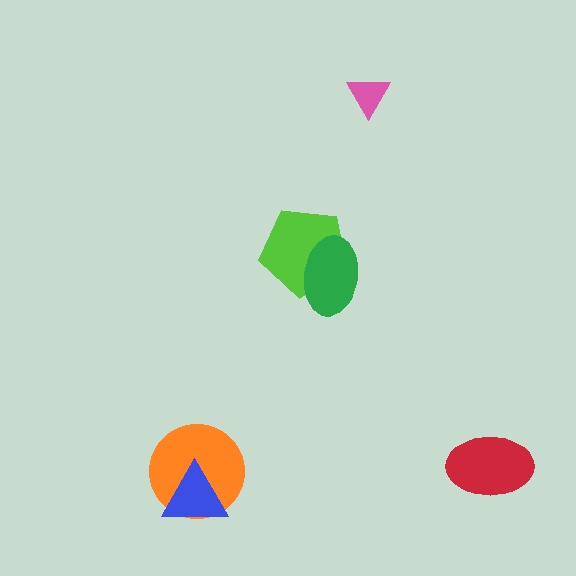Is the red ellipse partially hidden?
No, no other shape covers it.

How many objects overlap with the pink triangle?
0 objects overlap with the pink triangle.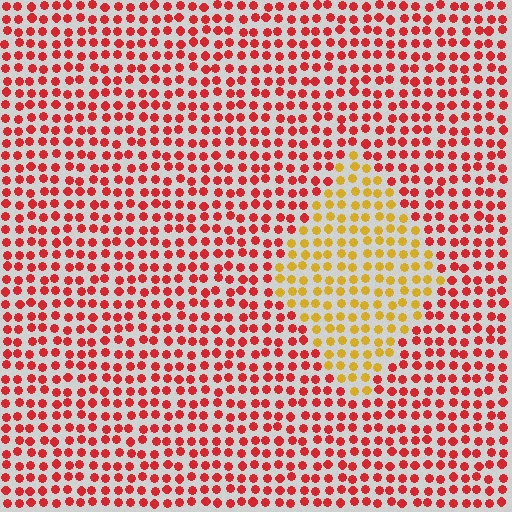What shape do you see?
I see a diamond.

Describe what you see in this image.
The image is filled with small red elements in a uniform arrangement. A diamond-shaped region is visible where the elements are tinted to a slightly different hue, forming a subtle color boundary.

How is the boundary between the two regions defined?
The boundary is defined purely by a slight shift in hue (about 49 degrees). Spacing, size, and orientation are identical on both sides.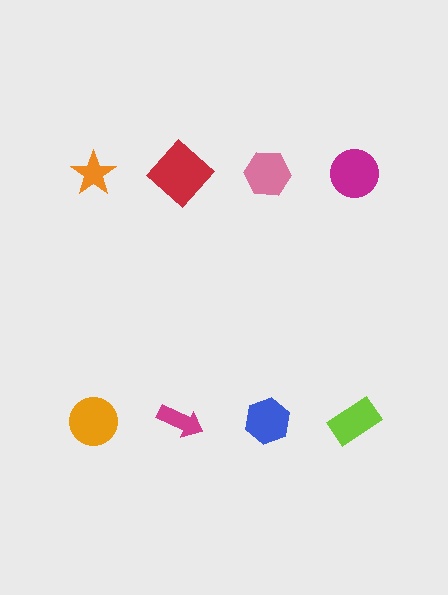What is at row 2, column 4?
A lime rectangle.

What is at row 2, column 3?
A blue hexagon.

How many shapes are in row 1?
4 shapes.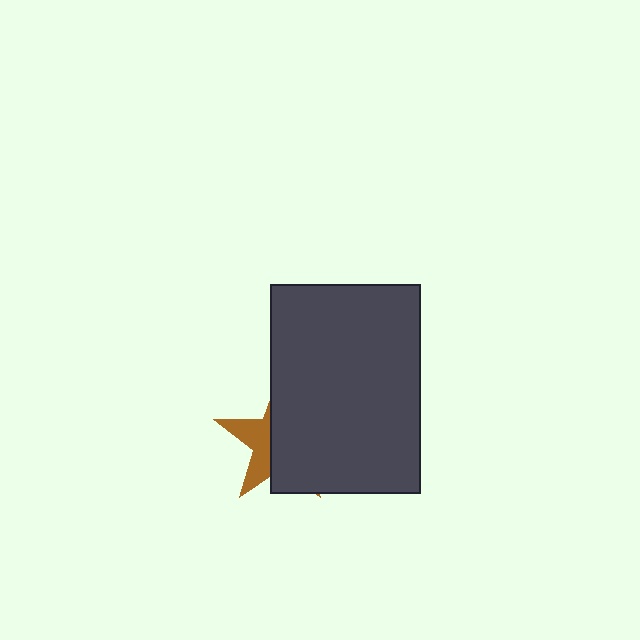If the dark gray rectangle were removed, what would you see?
You would see the complete brown star.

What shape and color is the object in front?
The object in front is a dark gray rectangle.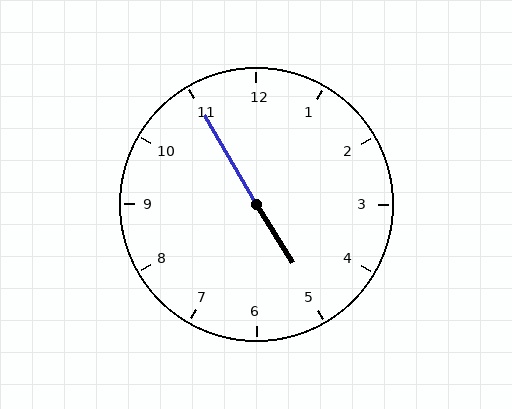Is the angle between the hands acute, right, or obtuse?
It is obtuse.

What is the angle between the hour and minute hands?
Approximately 178 degrees.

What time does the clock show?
4:55.